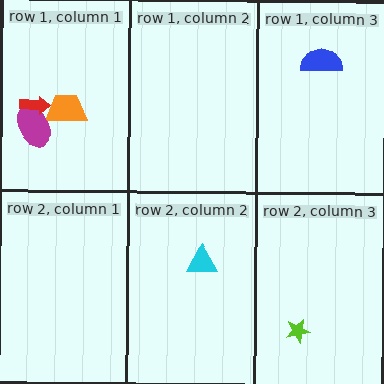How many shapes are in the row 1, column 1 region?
3.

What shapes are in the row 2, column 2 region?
The cyan triangle.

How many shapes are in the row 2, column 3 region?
1.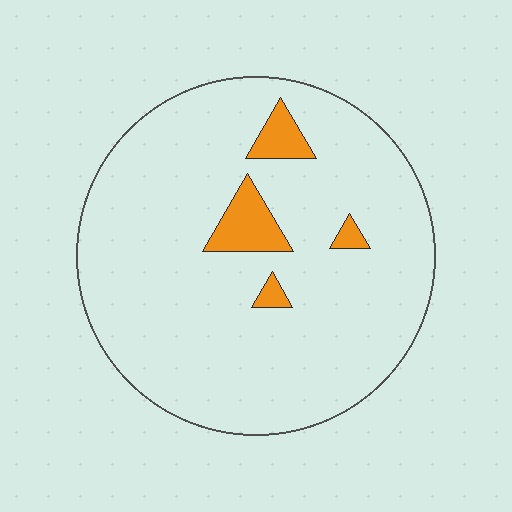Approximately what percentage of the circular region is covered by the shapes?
Approximately 5%.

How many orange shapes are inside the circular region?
4.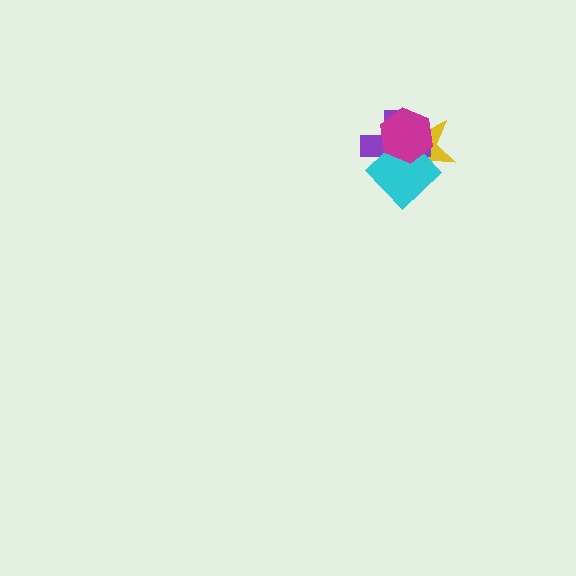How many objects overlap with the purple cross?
3 objects overlap with the purple cross.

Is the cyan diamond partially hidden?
Yes, it is partially covered by another shape.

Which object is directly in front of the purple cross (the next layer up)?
The cyan diamond is directly in front of the purple cross.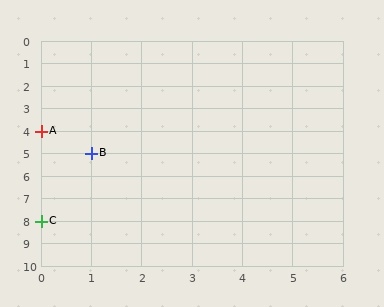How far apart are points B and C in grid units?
Points B and C are 1 column and 3 rows apart (about 3.2 grid units diagonally).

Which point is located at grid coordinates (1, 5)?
Point B is at (1, 5).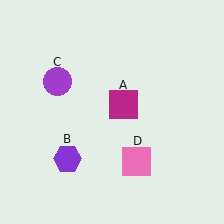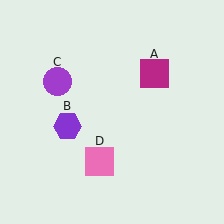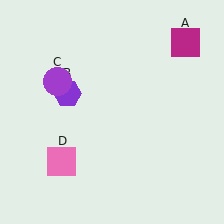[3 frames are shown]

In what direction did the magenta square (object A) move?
The magenta square (object A) moved up and to the right.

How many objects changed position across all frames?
3 objects changed position: magenta square (object A), purple hexagon (object B), pink square (object D).